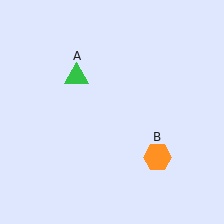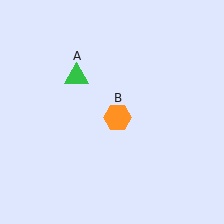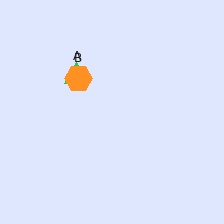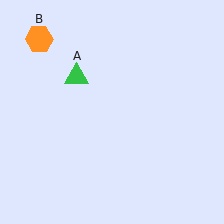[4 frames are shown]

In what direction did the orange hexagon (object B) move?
The orange hexagon (object B) moved up and to the left.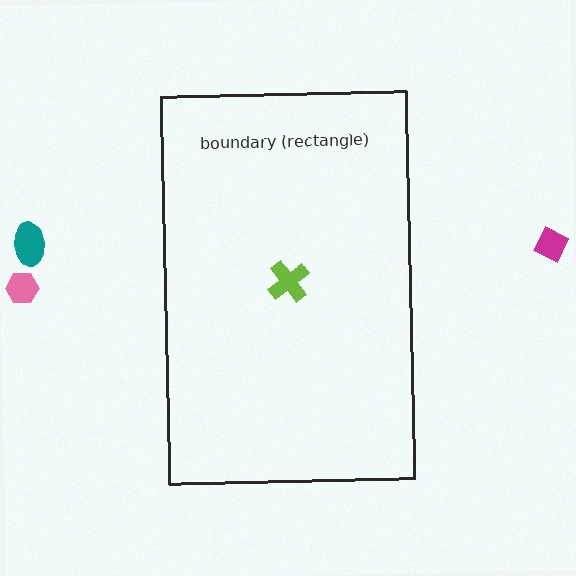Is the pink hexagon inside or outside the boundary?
Outside.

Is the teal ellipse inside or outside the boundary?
Outside.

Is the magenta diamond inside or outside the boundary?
Outside.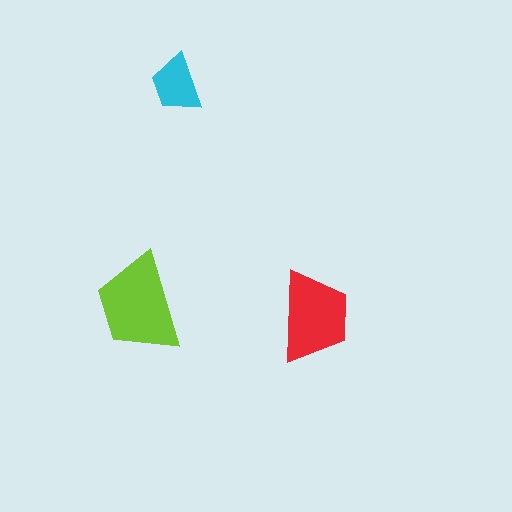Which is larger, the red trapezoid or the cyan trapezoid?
The red one.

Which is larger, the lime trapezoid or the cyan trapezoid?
The lime one.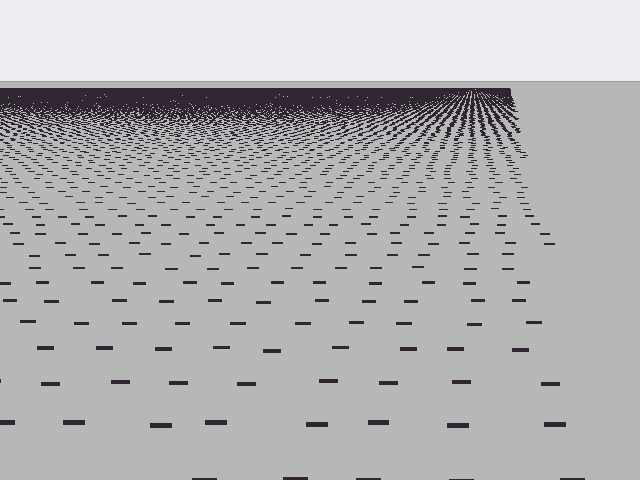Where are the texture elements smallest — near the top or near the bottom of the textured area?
Near the top.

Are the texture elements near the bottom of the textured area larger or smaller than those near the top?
Larger. Near the bottom, elements are closer to the viewer and appear at a bigger on-screen size.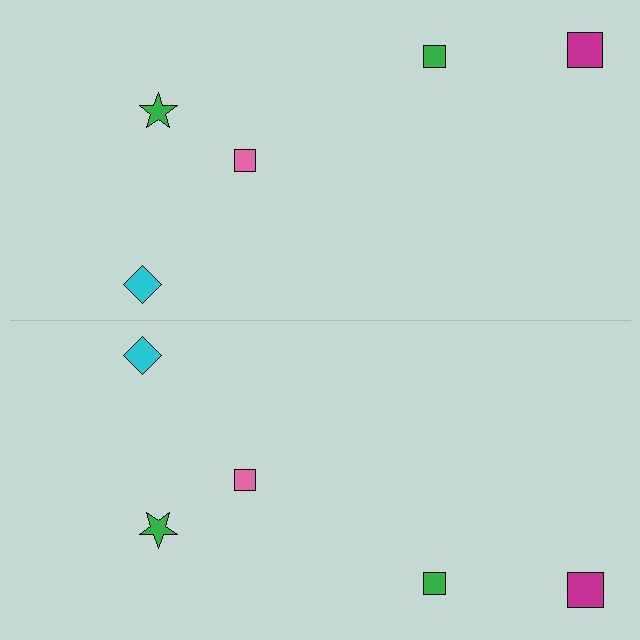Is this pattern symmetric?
Yes, this pattern has bilateral (reflection) symmetry.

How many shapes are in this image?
There are 10 shapes in this image.